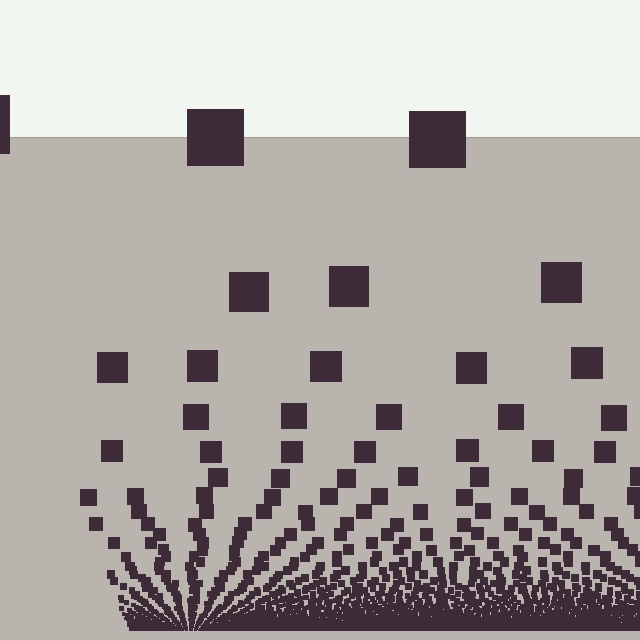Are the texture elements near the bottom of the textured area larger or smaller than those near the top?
Smaller. The gradient is inverted — elements near the bottom are smaller and denser.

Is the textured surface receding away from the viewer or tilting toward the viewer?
The surface appears to tilt toward the viewer. Texture elements get larger and sparser toward the top.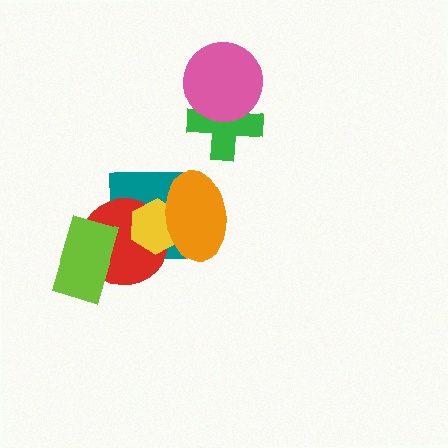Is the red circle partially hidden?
Yes, it is partially covered by another shape.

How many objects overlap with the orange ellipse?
3 objects overlap with the orange ellipse.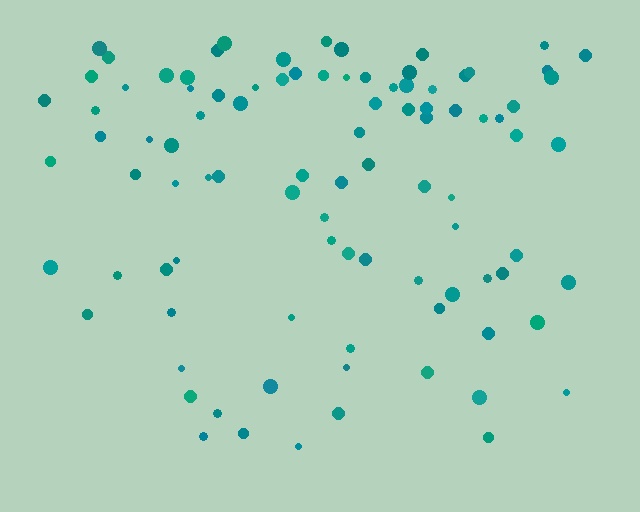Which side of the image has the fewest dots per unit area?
The bottom.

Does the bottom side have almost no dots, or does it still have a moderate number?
Still a moderate number, just noticeably fewer than the top.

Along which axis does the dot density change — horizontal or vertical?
Vertical.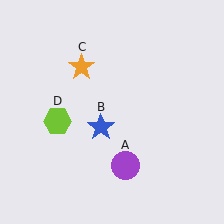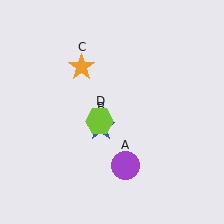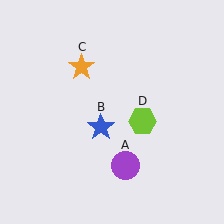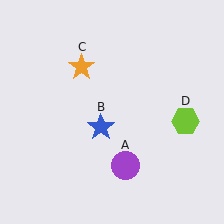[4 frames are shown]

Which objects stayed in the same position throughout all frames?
Purple circle (object A) and blue star (object B) and orange star (object C) remained stationary.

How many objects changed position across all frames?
1 object changed position: lime hexagon (object D).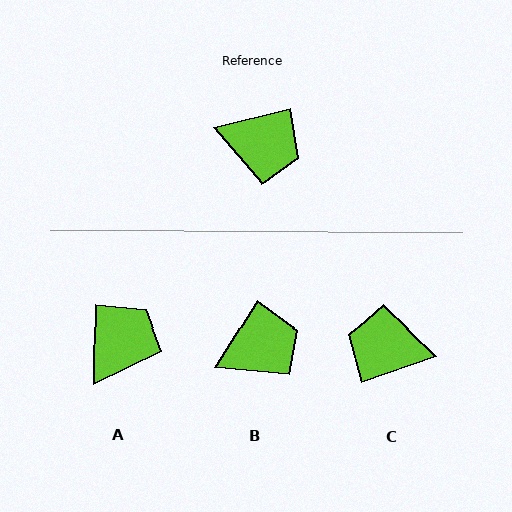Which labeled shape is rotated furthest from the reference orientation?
C, about 174 degrees away.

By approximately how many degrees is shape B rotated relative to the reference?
Approximately 44 degrees counter-clockwise.